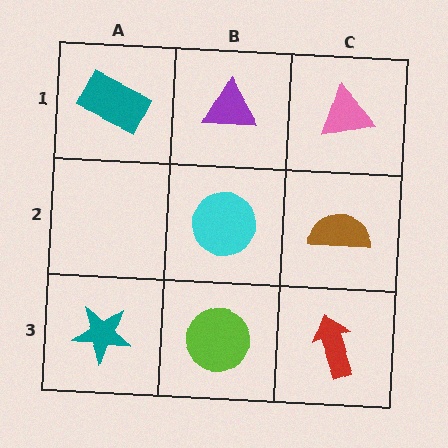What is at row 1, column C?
A pink triangle.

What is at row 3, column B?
A lime circle.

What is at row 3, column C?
A red arrow.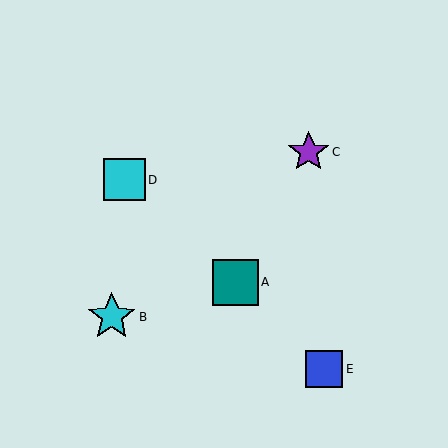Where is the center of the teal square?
The center of the teal square is at (235, 282).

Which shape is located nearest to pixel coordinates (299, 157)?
The purple star (labeled C) at (309, 152) is nearest to that location.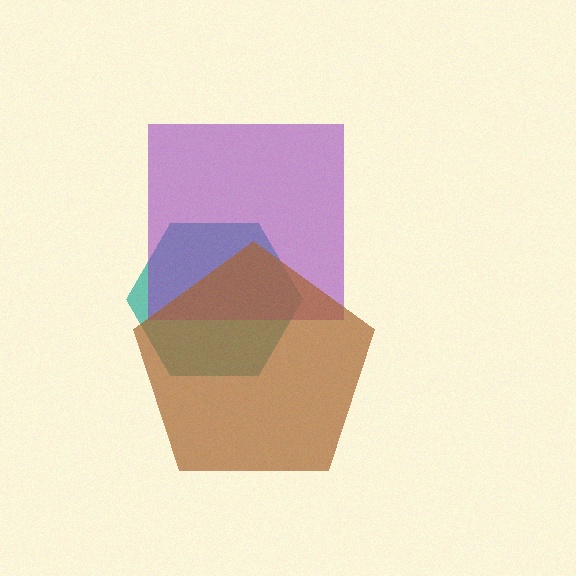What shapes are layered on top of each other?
The layered shapes are: a teal hexagon, a purple square, a brown pentagon.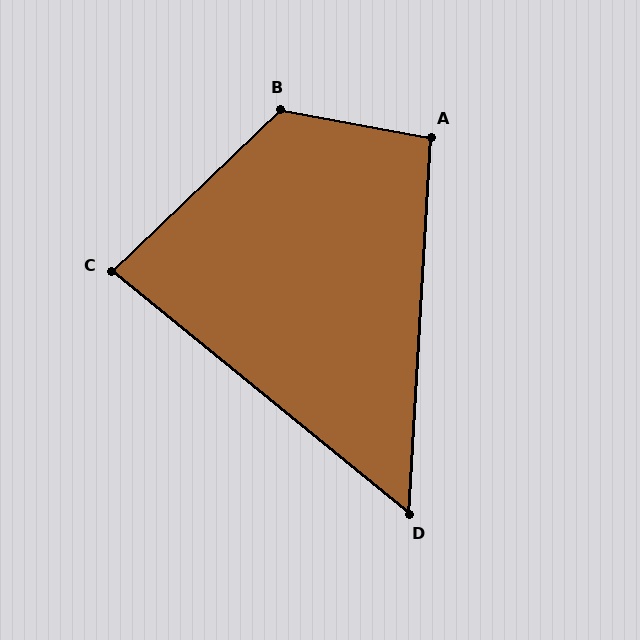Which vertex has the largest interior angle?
B, at approximately 126 degrees.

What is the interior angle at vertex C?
Approximately 83 degrees (acute).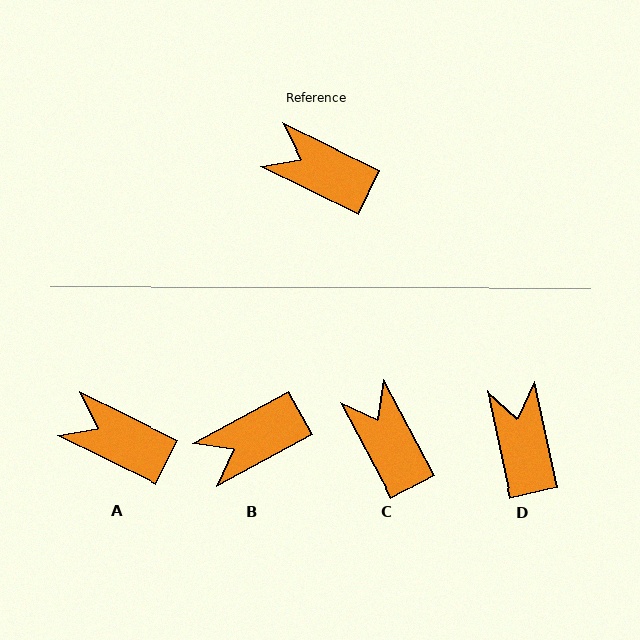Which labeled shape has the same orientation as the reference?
A.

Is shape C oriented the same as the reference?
No, it is off by about 36 degrees.